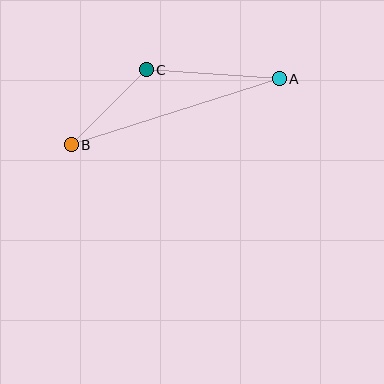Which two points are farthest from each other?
Points A and B are farthest from each other.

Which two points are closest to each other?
Points B and C are closest to each other.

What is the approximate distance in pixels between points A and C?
The distance between A and C is approximately 134 pixels.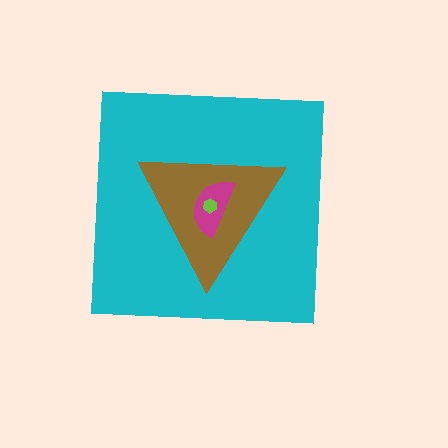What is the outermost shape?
The cyan square.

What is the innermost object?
The lime hexagon.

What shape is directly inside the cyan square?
The brown triangle.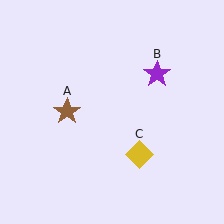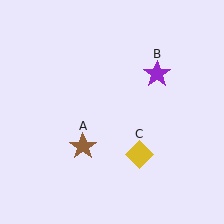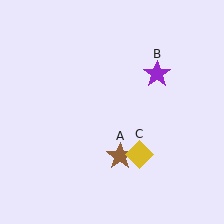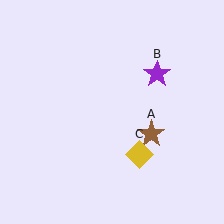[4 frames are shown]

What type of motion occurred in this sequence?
The brown star (object A) rotated counterclockwise around the center of the scene.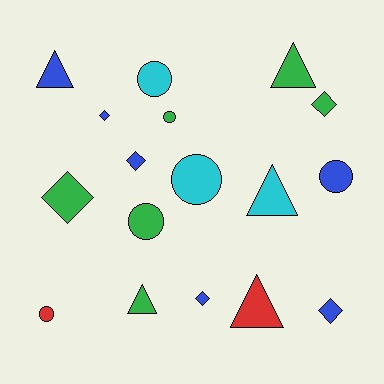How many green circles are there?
There are 2 green circles.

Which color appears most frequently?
Green, with 6 objects.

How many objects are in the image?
There are 17 objects.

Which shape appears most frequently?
Diamond, with 6 objects.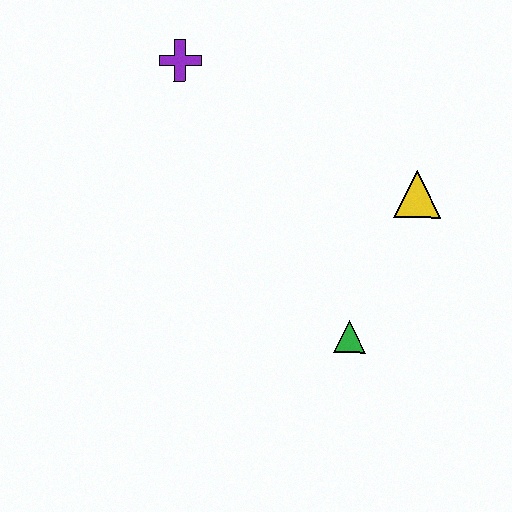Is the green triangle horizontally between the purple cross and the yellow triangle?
Yes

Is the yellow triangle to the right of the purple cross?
Yes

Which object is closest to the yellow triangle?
The green triangle is closest to the yellow triangle.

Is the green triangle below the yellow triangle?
Yes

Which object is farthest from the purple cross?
The green triangle is farthest from the purple cross.